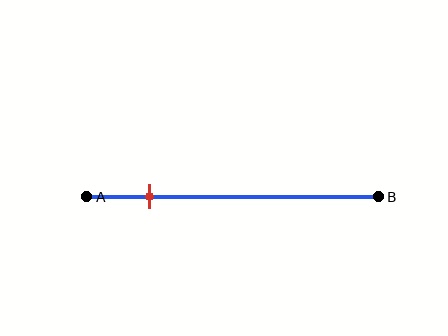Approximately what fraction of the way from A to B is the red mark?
The red mark is approximately 20% of the way from A to B.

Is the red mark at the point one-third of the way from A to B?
No, the mark is at about 20% from A, not at the 33% one-third point.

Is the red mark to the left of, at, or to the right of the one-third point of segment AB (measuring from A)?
The red mark is to the left of the one-third point of segment AB.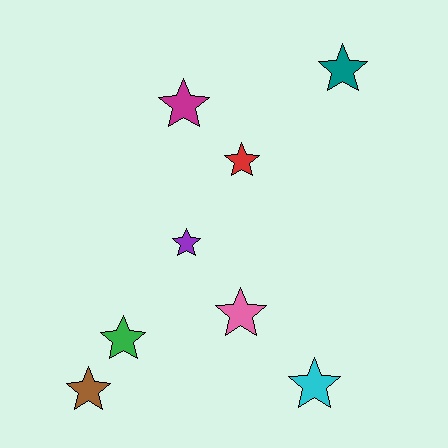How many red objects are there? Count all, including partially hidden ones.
There is 1 red object.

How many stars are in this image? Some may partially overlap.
There are 8 stars.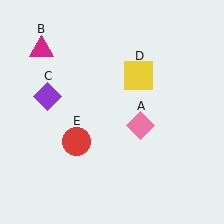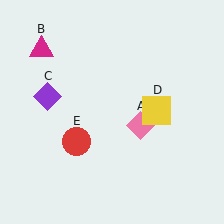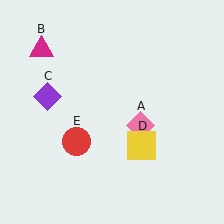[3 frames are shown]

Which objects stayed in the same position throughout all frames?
Pink diamond (object A) and magenta triangle (object B) and purple diamond (object C) and red circle (object E) remained stationary.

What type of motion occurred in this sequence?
The yellow square (object D) rotated clockwise around the center of the scene.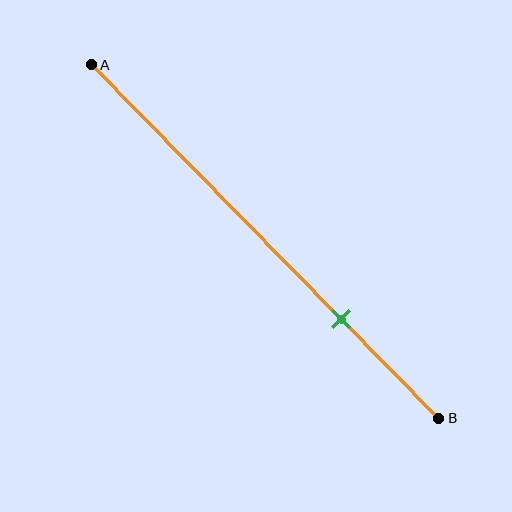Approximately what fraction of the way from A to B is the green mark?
The green mark is approximately 70% of the way from A to B.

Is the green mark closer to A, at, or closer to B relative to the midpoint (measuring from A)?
The green mark is closer to point B than the midpoint of segment AB.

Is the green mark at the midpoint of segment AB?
No, the mark is at about 70% from A, not at the 50% midpoint.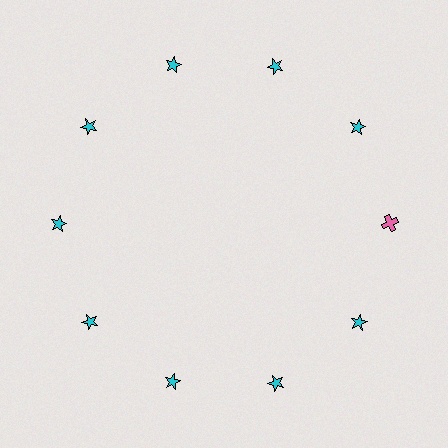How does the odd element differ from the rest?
It differs in both color (pink instead of cyan) and shape (cross instead of star).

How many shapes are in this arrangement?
There are 10 shapes arranged in a ring pattern.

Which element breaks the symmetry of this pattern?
The pink cross at roughly the 3 o'clock position breaks the symmetry. All other shapes are cyan stars.